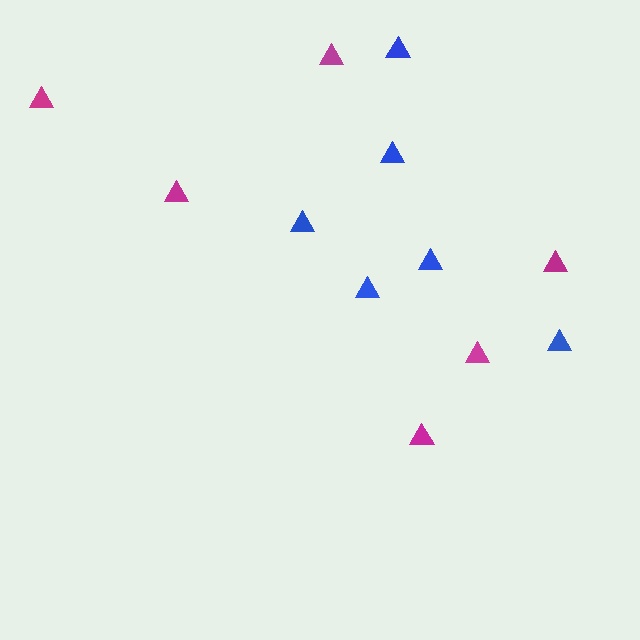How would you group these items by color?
There are 2 groups: one group of magenta triangles (6) and one group of blue triangles (6).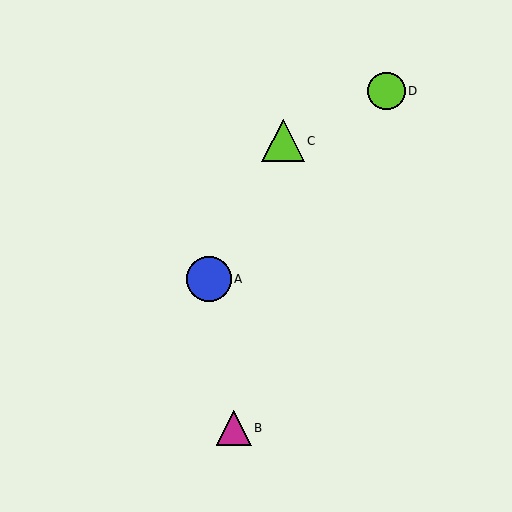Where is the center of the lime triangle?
The center of the lime triangle is at (283, 141).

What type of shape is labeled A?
Shape A is a blue circle.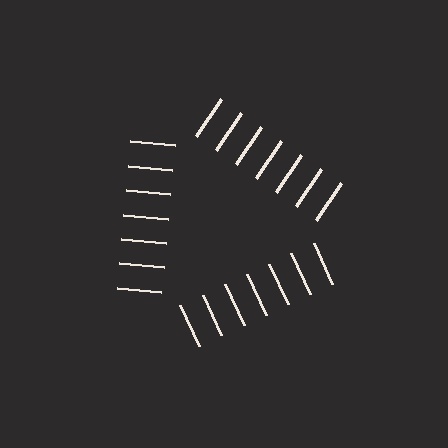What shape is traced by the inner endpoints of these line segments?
An illusory triangle — the line segments terminate on its edges but no continuous stroke is drawn.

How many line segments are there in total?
21 — 7 along each of the 3 edges.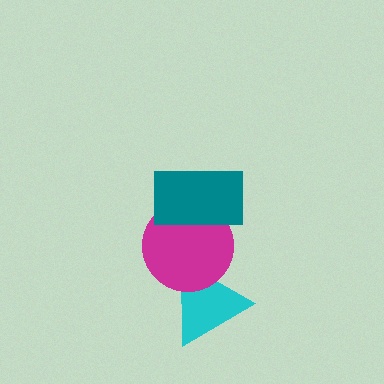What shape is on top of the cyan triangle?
The magenta circle is on top of the cyan triangle.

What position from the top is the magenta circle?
The magenta circle is 2nd from the top.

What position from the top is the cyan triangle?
The cyan triangle is 3rd from the top.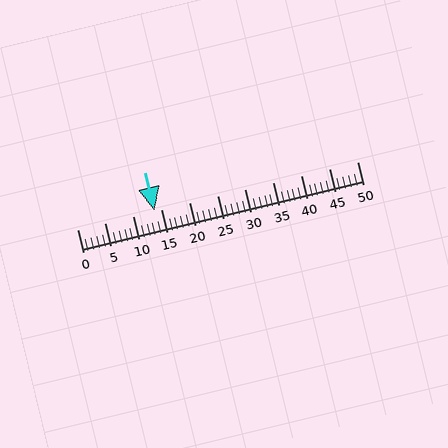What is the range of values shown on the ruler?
The ruler shows values from 0 to 50.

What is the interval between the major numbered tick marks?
The major tick marks are spaced 5 units apart.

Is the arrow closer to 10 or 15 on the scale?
The arrow is closer to 15.